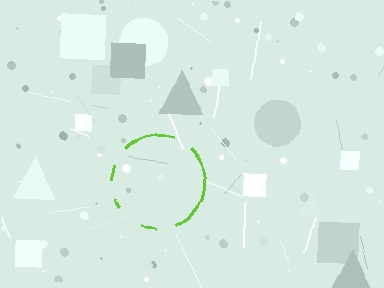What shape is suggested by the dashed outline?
The dashed outline suggests a circle.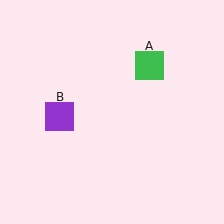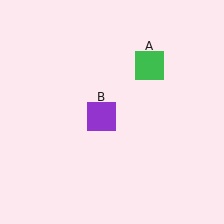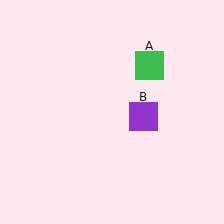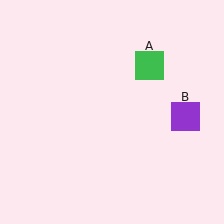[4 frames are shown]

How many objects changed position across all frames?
1 object changed position: purple square (object B).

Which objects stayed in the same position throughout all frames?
Green square (object A) remained stationary.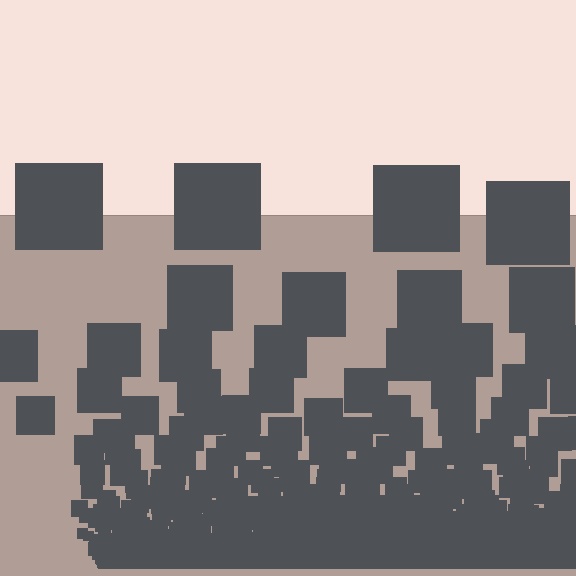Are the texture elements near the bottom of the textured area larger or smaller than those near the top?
Smaller. The gradient is inverted — elements near the bottom are smaller and denser.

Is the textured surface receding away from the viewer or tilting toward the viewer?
The surface appears to tilt toward the viewer. Texture elements get larger and sparser toward the top.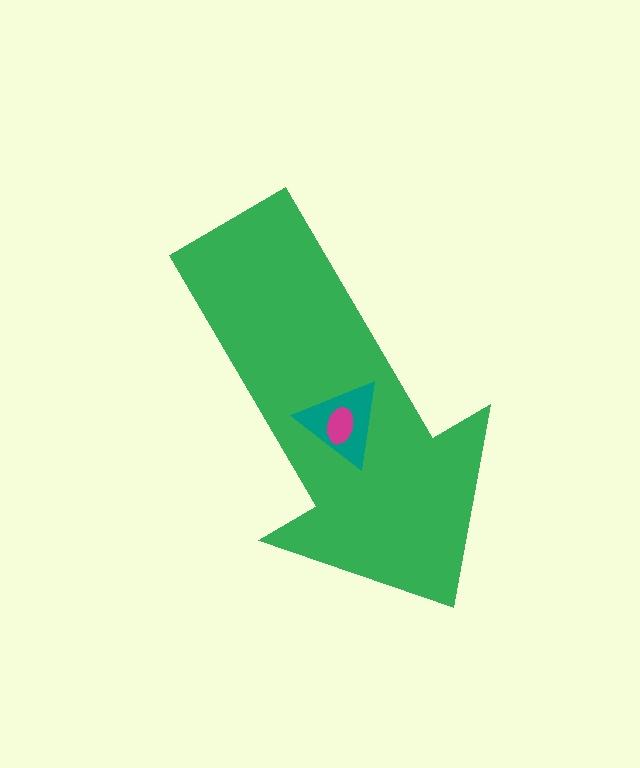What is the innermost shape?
The magenta ellipse.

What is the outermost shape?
The green arrow.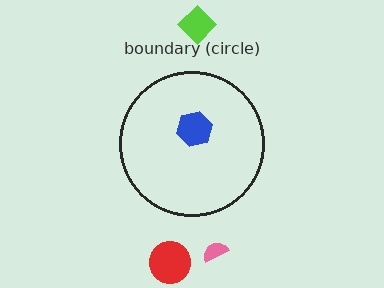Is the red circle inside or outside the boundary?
Outside.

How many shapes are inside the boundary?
1 inside, 3 outside.